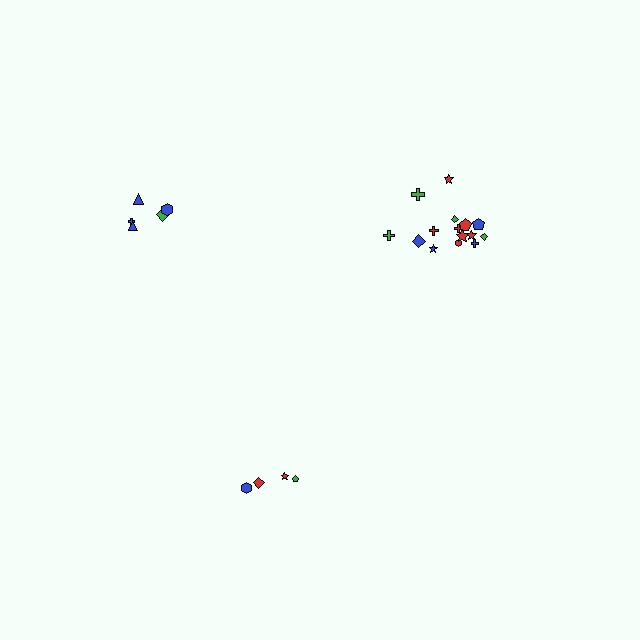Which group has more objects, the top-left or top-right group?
The top-right group.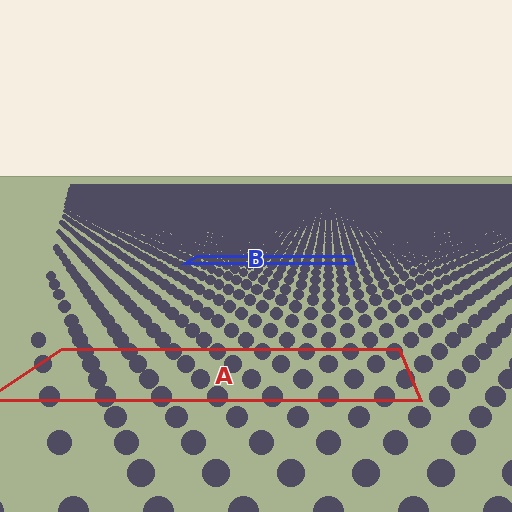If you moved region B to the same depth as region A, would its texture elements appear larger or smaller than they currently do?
They would appear larger. At a closer depth, the same texture elements are projected at a bigger on-screen size.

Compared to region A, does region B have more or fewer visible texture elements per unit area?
Region B has more texture elements per unit area — they are packed more densely because it is farther away.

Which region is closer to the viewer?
Region A is closer. The texture elements there are larger and more spread out.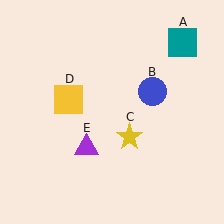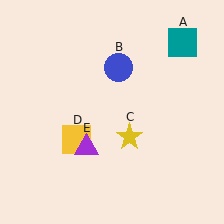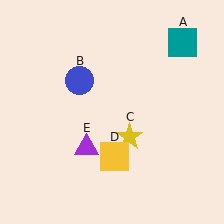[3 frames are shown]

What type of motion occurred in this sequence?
The blue circle (object B), yellow square (object D) rotated counterclockwise around the center of the scene.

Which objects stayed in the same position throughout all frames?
Teal square (object A) and yellow star (object C) and purple triangle (object E) remained stationary.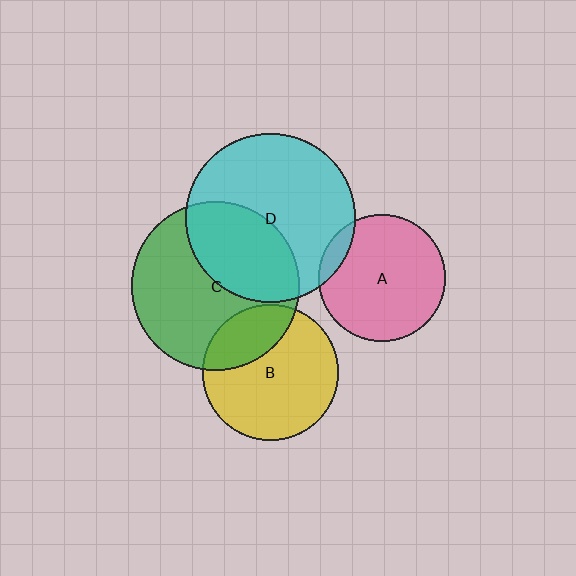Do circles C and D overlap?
Yes.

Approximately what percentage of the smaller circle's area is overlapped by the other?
Approximately 35%.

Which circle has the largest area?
Circle D (cyan).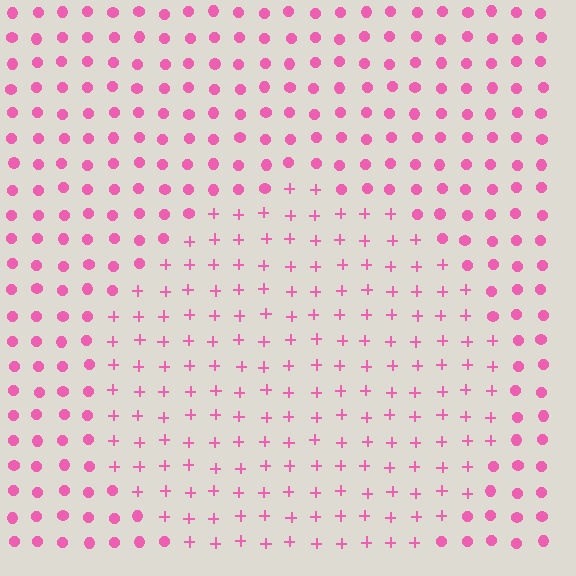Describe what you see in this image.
The image is filled with small pink elements arranged in a uniform grid. A circle-shaped region contains plus signs, while the surrounding area contains circles. The boundary is defined purely by the change in element shape.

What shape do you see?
I see a circle.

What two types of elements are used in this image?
The image uses plus signs inside the circle region and circles outside it.